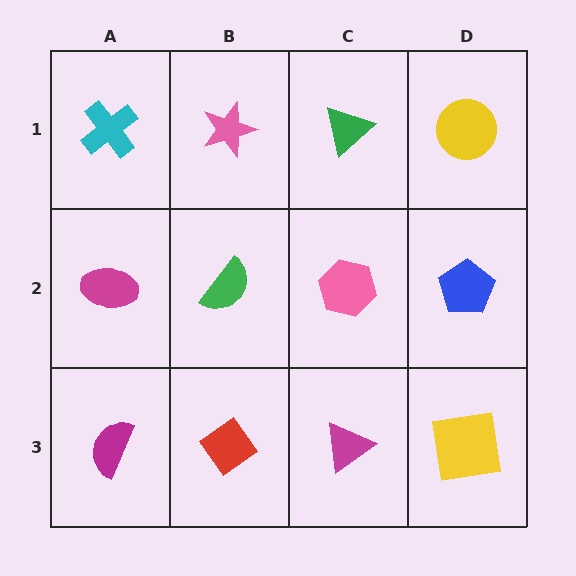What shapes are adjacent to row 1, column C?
A pink hexagon (row 2, column C), a pink star (row 1, column B), a yellow circle (row 1, column D).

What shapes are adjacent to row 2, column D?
A yellow circle (row 1, column D), a yellow square (row 3, column D), a pink hexagon (row 2, column C).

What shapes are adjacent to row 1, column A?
A magenta ellipse (row 2, column A), a pink star (row 1, column B).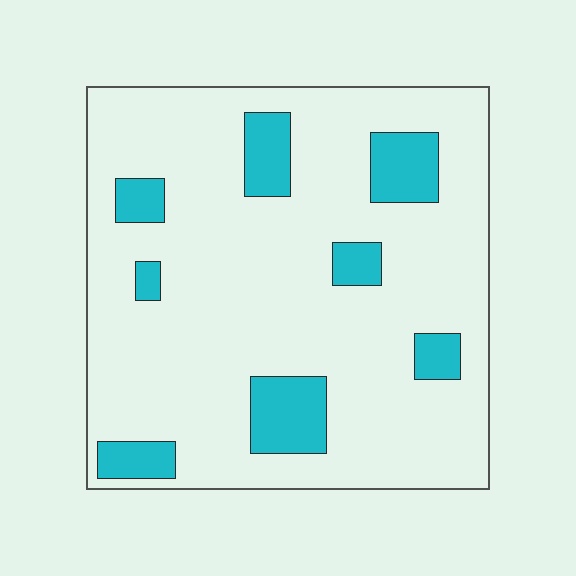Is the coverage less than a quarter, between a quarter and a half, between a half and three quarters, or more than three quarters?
Less than a quarter.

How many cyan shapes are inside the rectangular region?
8.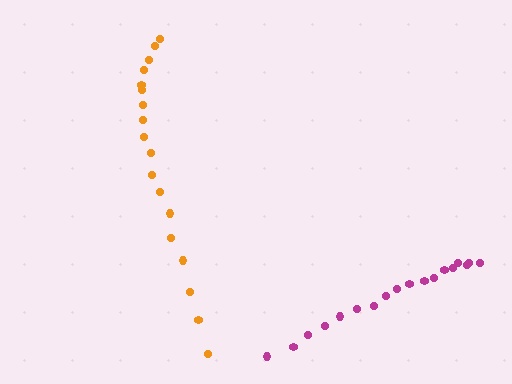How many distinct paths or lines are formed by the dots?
There are 2 distinct paths.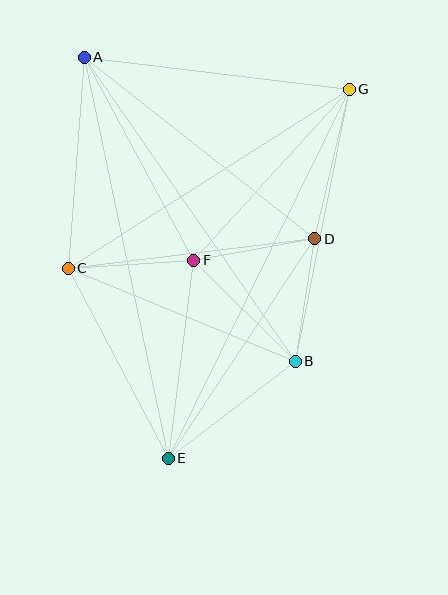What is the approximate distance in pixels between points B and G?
The distance between B and G is approximately 277 pixels.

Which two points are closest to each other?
Points D and F are closest to each other.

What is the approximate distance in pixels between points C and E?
The distance between C and E is approximately 215 pixels.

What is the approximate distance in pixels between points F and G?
The distance between F and G is approximately 231 pixels.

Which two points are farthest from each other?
Points E and G are farthest from each other.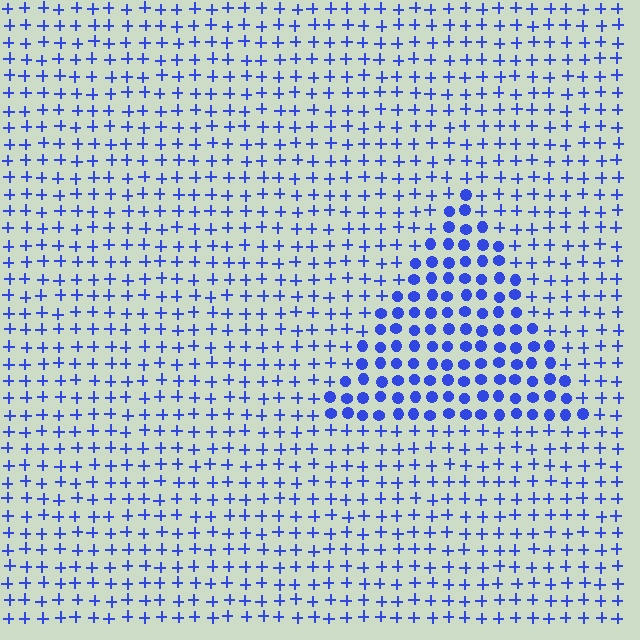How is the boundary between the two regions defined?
The boundary is defined by a change in element shape: circles inside vs. plus signs outside. All elements share the same color and spacing.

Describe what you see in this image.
The image is filled with small blue elements arranged in a uniform grid. A triangle-shaped region contains circles, while the surrounding area contains plus signs. The boundary is defined purely by the change in element shape.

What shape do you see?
I see a triangle.